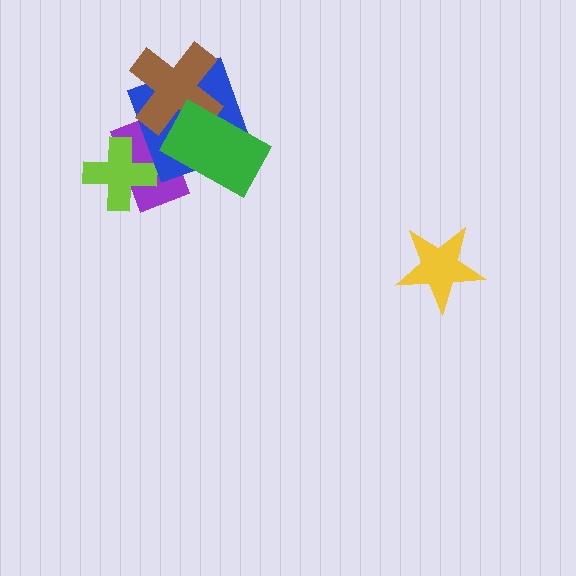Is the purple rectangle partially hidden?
Yes, it is partially covered by another shape.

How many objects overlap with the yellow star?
0 objects overlap with the yellow star.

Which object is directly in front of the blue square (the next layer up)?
The brown cross is directly in front of the blue square.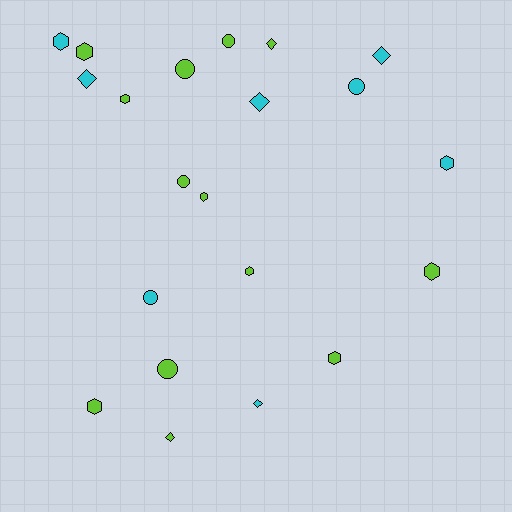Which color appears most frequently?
Lime, with 13 objects.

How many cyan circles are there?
There are 2 cyan circles.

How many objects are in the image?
There are 21 objects.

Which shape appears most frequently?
Hexagon, with 9 objects.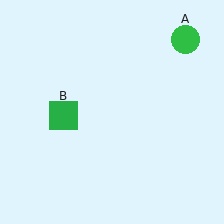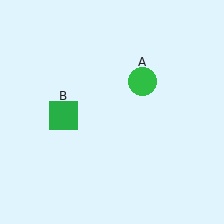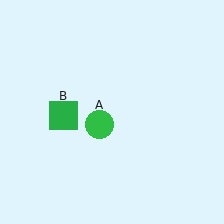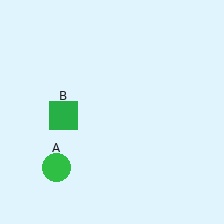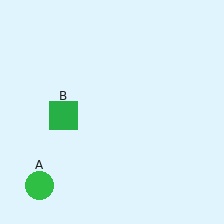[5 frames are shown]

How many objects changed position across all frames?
1 object changed position: green circle (object A).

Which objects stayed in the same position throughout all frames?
Green square (object B) remained stationary.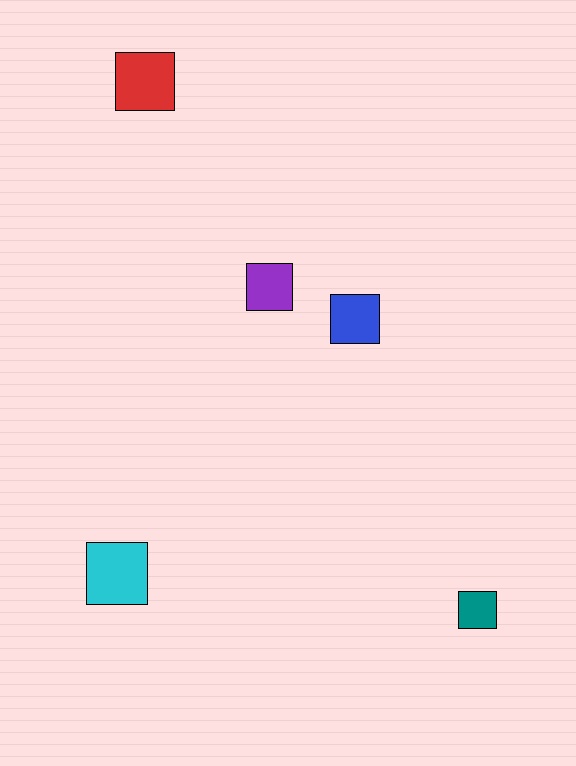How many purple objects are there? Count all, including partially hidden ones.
There is 1 purple object.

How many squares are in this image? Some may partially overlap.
There are 5 squares.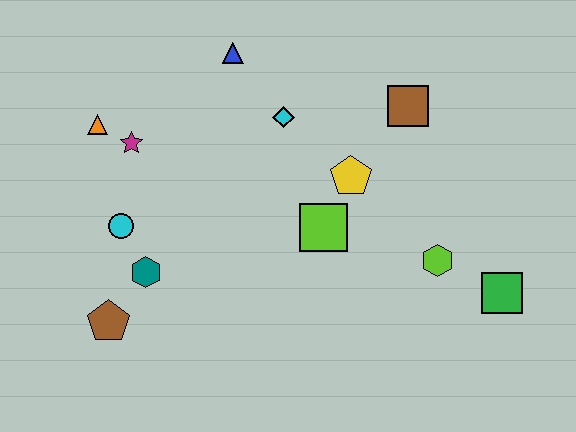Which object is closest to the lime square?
The yellow pentagon is closest to the lime square.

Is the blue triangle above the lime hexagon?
Yes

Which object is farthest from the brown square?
The brown pentagon is farthest from the brown square.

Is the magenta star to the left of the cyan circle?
No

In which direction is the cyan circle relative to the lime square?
The cyan circle is to the left of the lime square.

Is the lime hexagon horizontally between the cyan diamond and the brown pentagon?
No